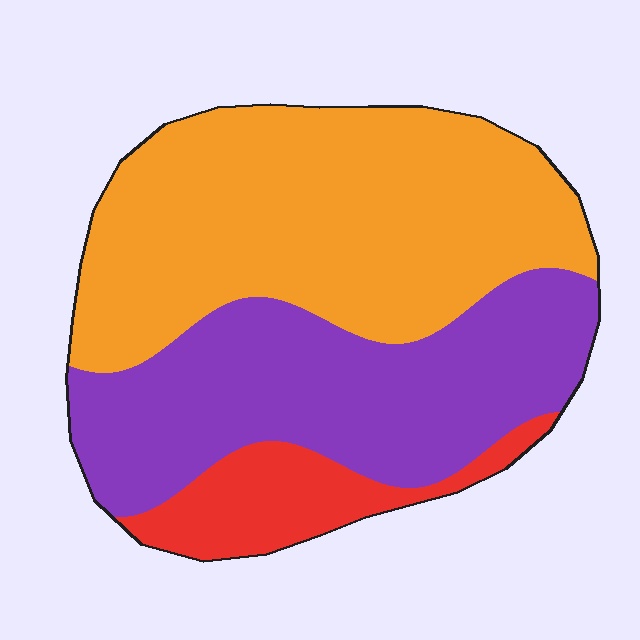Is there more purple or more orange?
Orange.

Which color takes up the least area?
Red, at roughly 10%.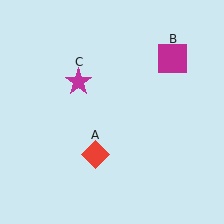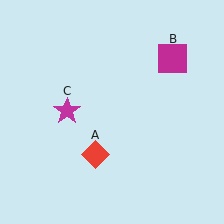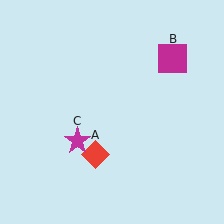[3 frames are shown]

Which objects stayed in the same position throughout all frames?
Red diamond (object A) and magenta square (object B) remained stationary.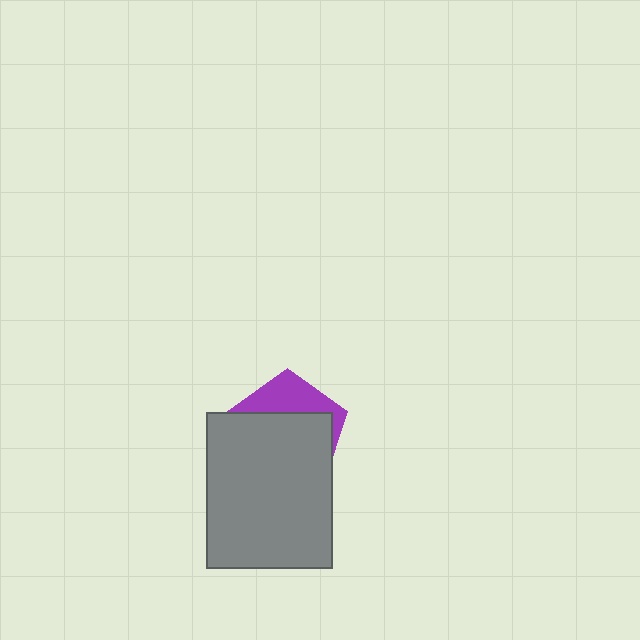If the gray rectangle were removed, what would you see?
You would see the complete purple pentagon.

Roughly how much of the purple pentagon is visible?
A small part of it is visible (roughly 31%).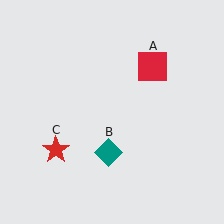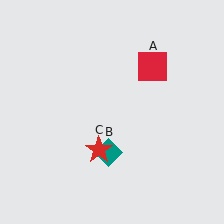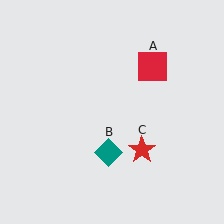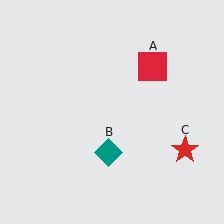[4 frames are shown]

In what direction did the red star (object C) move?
The red star (object C) moved right.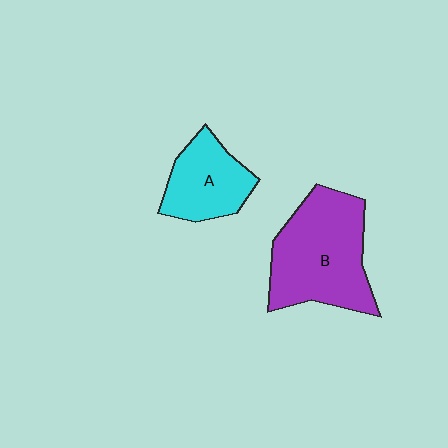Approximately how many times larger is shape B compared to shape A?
Approximately 1.7 times.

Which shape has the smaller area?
Shape A (cyan).